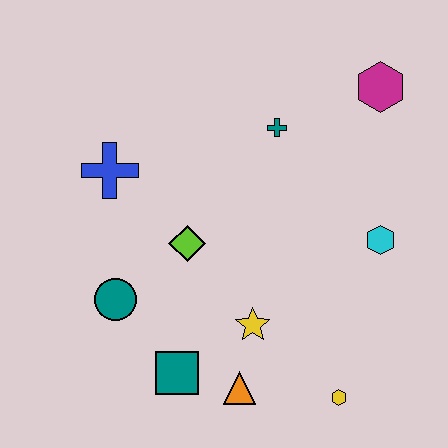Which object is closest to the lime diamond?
The teal circle is closest to the lime diamond.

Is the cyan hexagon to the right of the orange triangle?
Yes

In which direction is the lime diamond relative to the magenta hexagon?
The lime diamond is to the left of the magenta hexagon.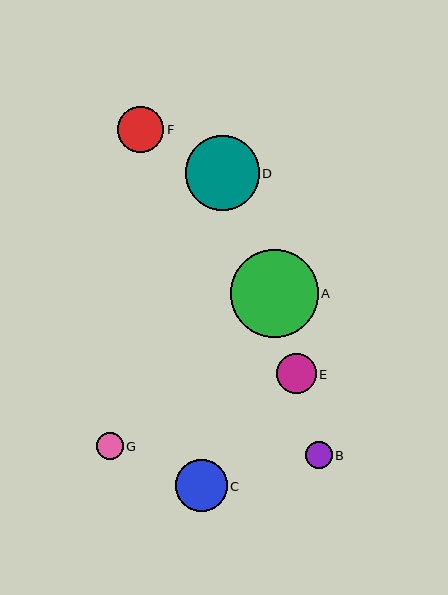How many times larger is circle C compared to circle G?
Circle C is approximately 1.9 times the size of circle G.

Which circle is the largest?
Circle A is the largest with a size of approximately 87 pixels.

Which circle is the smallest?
Circle G is the smallest with a size of approximately 27 pixels.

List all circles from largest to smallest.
From largest to smallest: A, D, C, F, E, B, G.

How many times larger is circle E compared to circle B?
Circle E is approximately 1.5 times the size of circle B.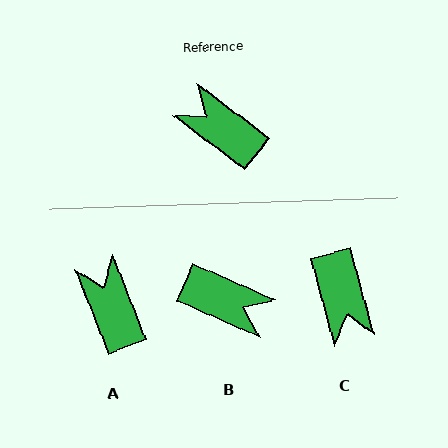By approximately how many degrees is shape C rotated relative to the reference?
Approximately 143 degrees counter-clockwise.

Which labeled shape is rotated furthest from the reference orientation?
B, about 166 degrees away.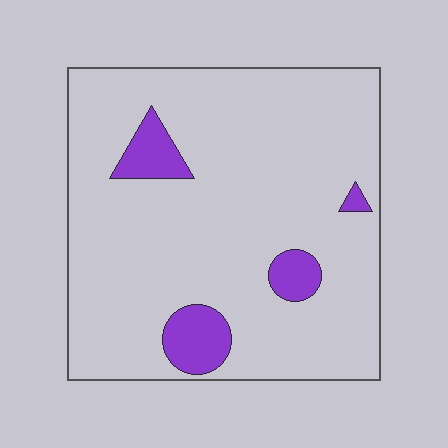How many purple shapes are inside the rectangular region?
4.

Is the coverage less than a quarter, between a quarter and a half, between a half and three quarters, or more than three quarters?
Less than a quarter.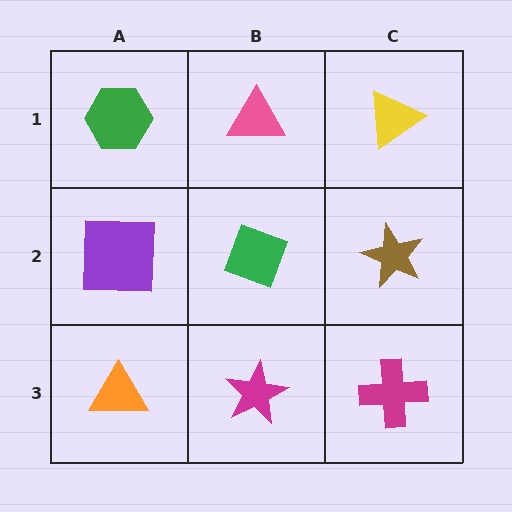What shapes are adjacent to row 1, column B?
A green diamond (row 2, column B), a green hexagon (row 1, column A), a yellow triangle (row 1, column C).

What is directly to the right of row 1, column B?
A yellow triangle.